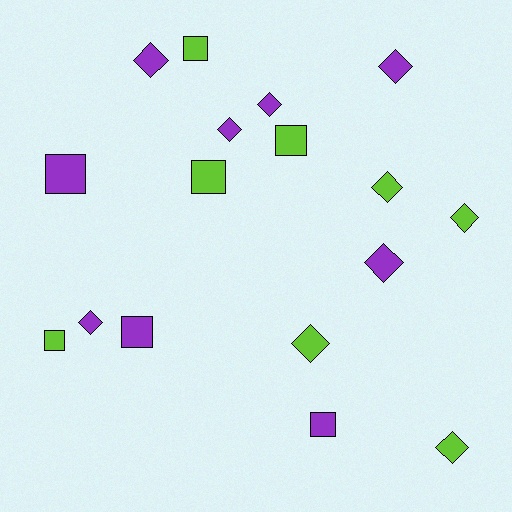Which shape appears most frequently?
Diamond, with 10 objects.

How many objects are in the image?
There are 17 objects.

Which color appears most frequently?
Purple, with 9 objects.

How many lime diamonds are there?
There are 4 lime diamonds.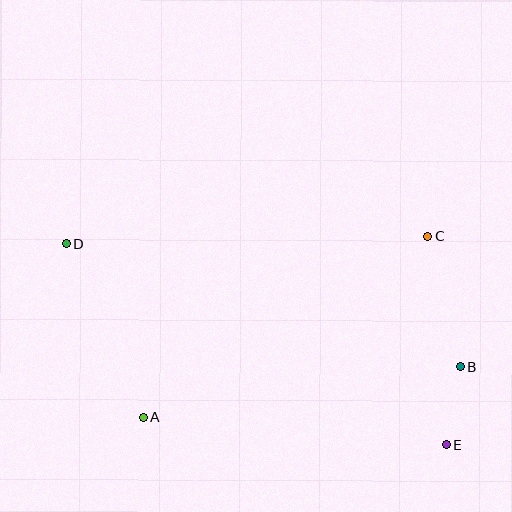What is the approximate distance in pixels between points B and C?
The distance between B and C is approximately 135 pixels.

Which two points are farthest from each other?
Points D and E are farthest from each other.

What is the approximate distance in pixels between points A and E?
The distance between A and E is approximately 304 pixels.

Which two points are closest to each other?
Points B and E are closest to each other.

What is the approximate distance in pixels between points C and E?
The distance between C and E is approximately 209 pixels.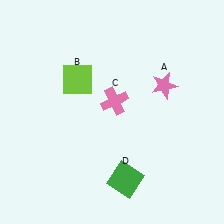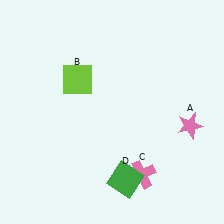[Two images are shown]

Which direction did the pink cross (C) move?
The pink cross (C) moved down.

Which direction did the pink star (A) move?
The pink star (A) moved down.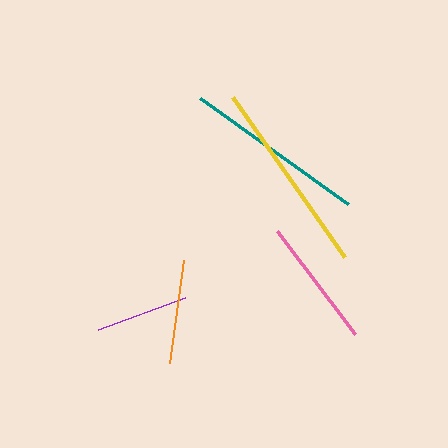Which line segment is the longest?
The yellow line is the longest at approximately 195 pixels.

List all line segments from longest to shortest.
From longest to shortest: yellow, teal, pink, orange, purple.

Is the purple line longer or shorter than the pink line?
The pink line is longer than the purple line.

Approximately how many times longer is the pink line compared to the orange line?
The pink line is approximately 1.2 times the length of the orange line.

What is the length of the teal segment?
The teal segment is approximately 182 pixels long.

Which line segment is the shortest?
The purple line is the shortest at approximately 92 pixels.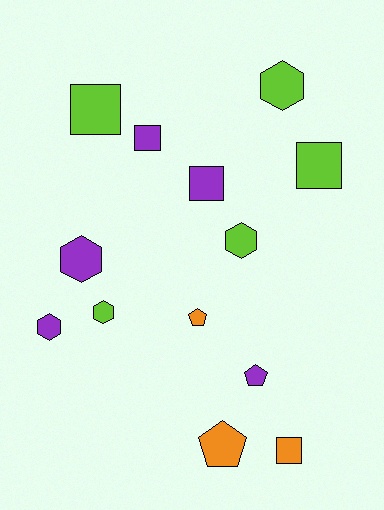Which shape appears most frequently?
Hexagon, with 5 objects.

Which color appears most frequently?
Lime, with 5 objects.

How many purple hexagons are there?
There are 2 purple hexagons.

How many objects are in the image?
There are 13 objects.